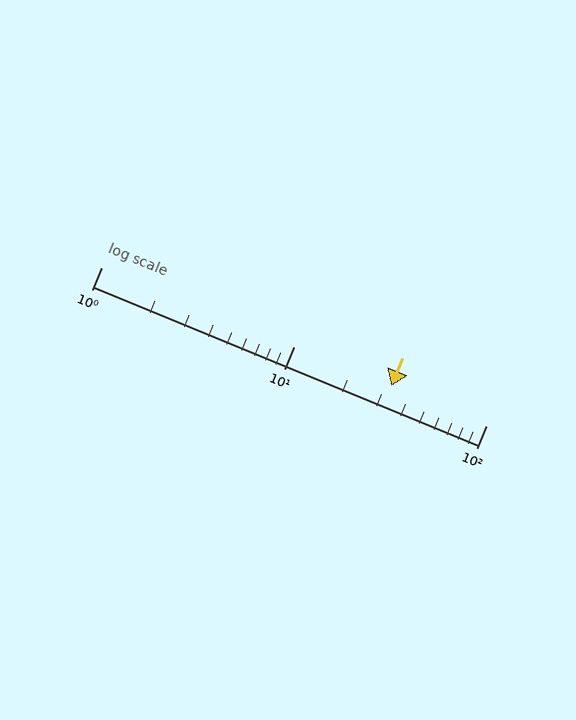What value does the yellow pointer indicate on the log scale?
The pointer indicates approximately 32.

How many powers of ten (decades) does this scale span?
The scale spans 2 decades, from 1 to 100.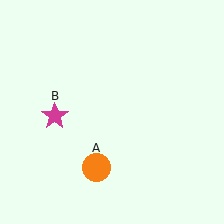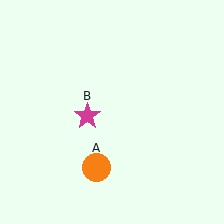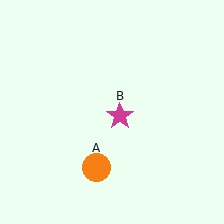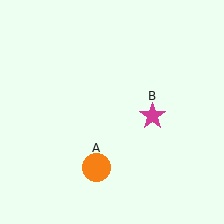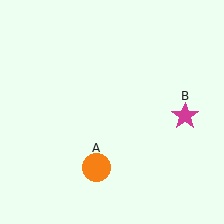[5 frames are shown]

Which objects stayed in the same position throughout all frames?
Orange circle (object A) remained stationary.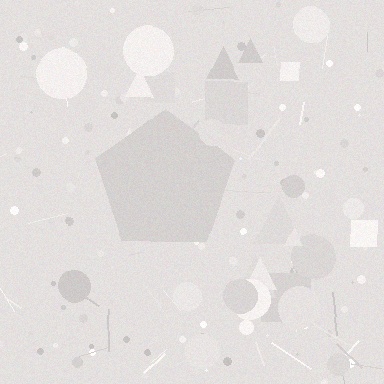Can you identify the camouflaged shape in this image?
The camouflaged shape is a pentagon.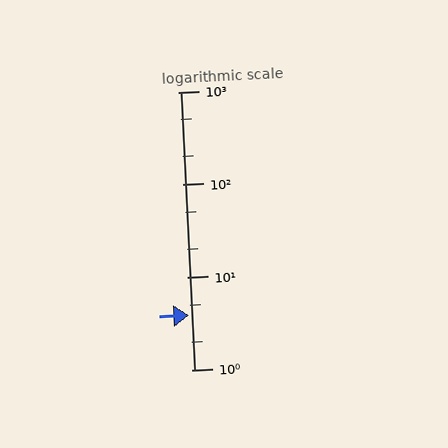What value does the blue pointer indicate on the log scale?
The pointer indicates approximately 3.9.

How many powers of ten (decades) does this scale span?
The scale spans 3 decades, from 1 to 1000.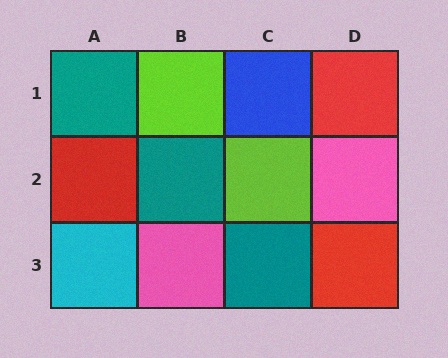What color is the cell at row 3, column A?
Cyan.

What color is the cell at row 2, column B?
Teal.